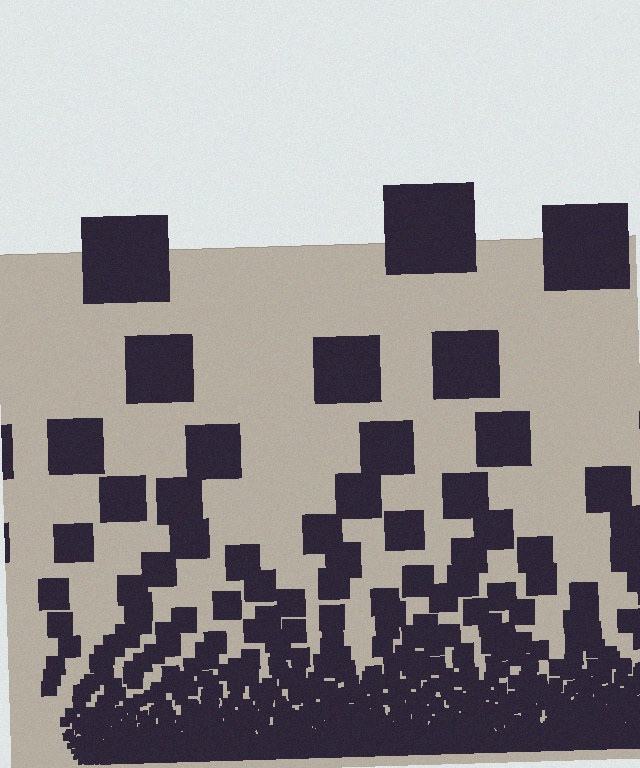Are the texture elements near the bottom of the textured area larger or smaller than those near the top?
Smaller. The gradient is inverted — elements near the bottom are smaller and denser.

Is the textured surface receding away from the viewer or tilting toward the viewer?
The surface appears to tilt toward the viewer. Texture elements get larger and sparser toward the top.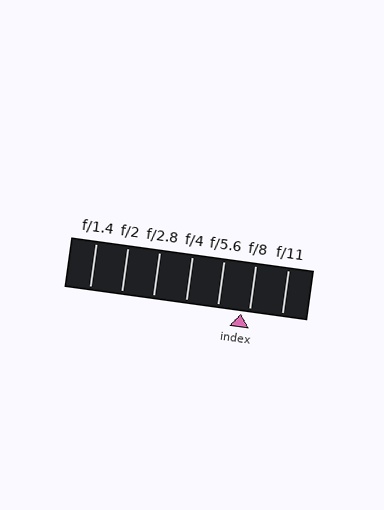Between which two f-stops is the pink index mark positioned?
The index mark is between f/5.6 and f/8.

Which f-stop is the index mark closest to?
The index mark is closest to f/8.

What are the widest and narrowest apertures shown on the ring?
The widest aperture shown is f/1.4 and the narrowest is f/11.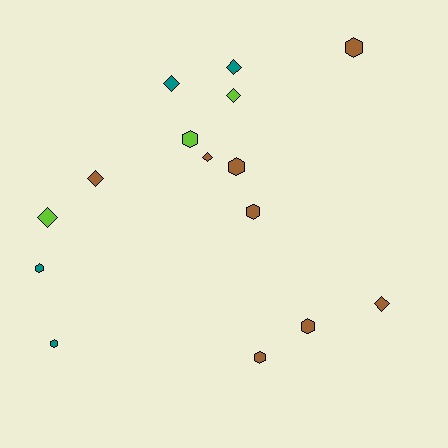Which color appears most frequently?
Brown, with 8 objects.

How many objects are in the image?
There are 15 objects.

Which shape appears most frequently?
Hexagon, with 8 objects.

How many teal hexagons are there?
There are 2 teal hexagons.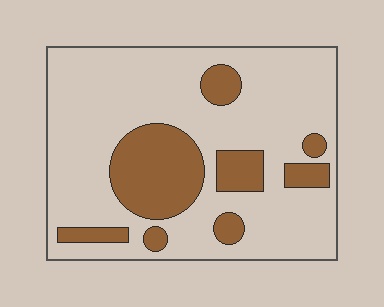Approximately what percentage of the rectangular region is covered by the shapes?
Approximately 25%.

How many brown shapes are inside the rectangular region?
8.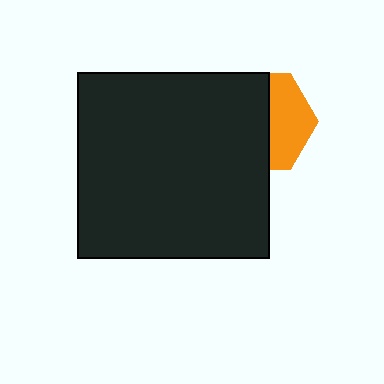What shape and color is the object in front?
The object in front is a black rectangle.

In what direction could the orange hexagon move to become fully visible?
The orange hexagon could move right. That would shift it out from behind the black rectangle entirely.